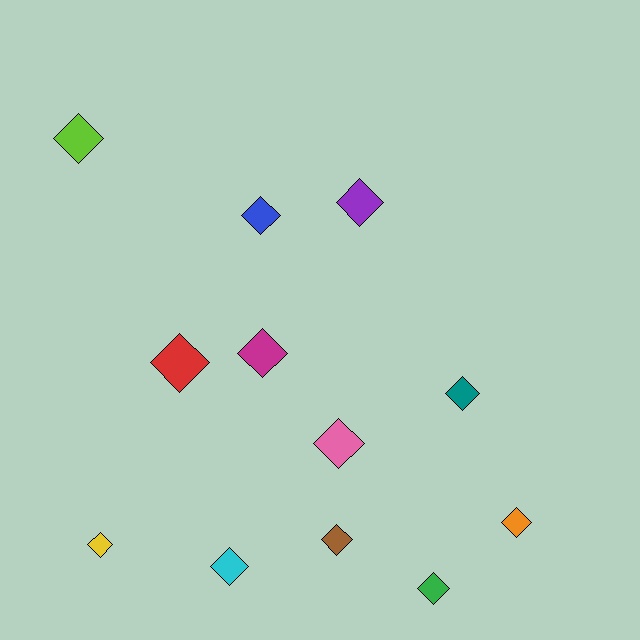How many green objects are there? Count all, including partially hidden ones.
There is 1 green object.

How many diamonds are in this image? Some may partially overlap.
There are 12 diamonds.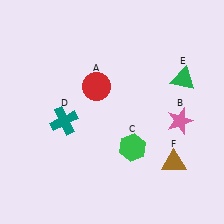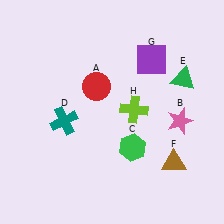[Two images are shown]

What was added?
A purple square (G), a lime cross (H) were added in Image 2.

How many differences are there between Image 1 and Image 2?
There are 2 differences between the two images.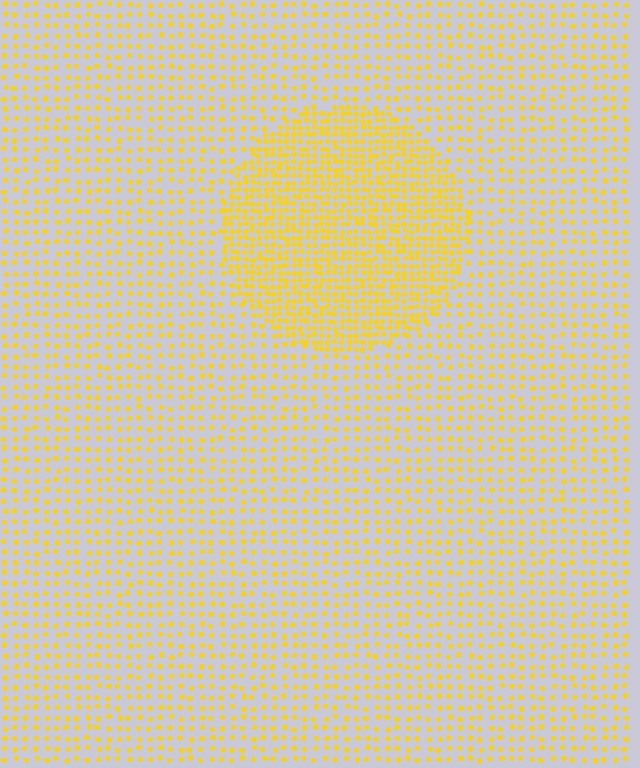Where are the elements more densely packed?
The elements are more densely packed inside the circle boundary.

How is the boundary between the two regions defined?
The boundary is defined by a change in element density (approximately 2.2x ratio). All elements are the same color, size, and shape.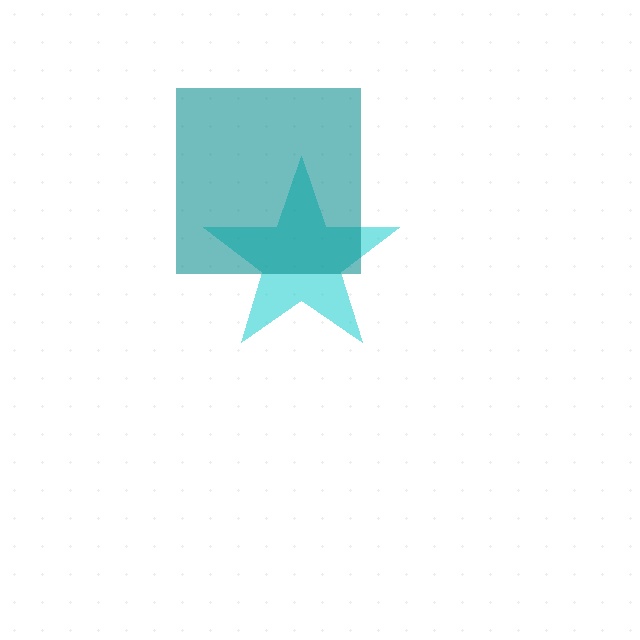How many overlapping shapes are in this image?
There are 2 overlapping shapes in the image.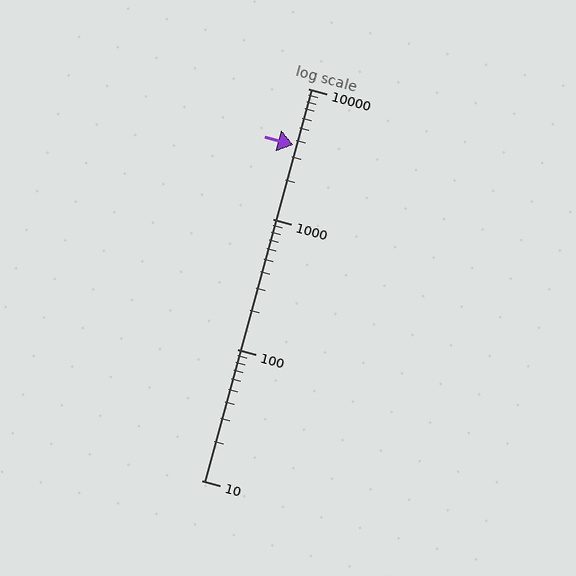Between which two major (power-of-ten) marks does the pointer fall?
The pointer is between 1000 and 10000.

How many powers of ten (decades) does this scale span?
The scale spans 3 decades, from 10 to 10000.